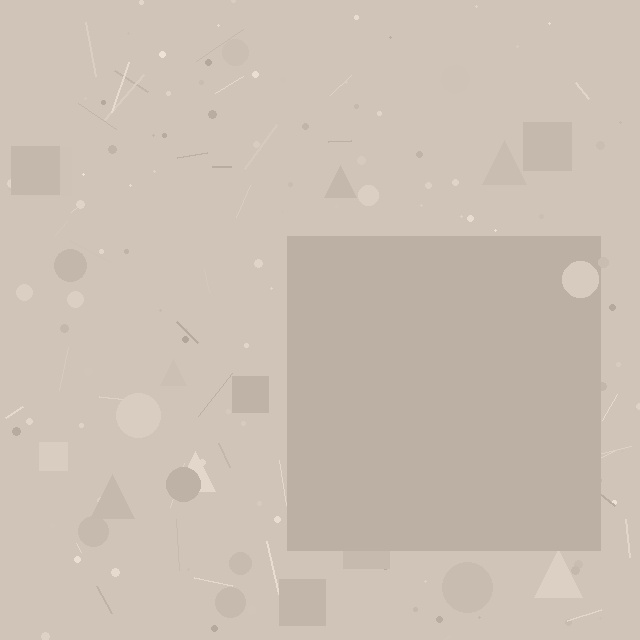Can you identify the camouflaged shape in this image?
The camouflaged shape is a square.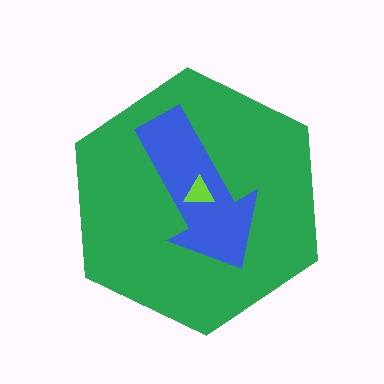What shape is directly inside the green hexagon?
The blue arrow.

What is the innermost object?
The lime triangle.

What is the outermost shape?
The green hexagon.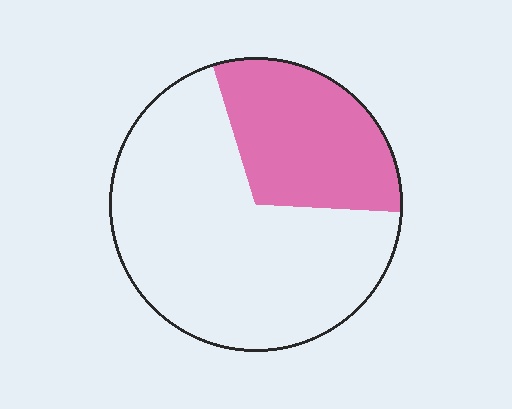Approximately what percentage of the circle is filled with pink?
Approximately 30%.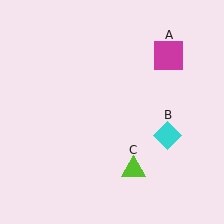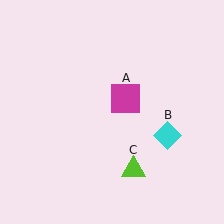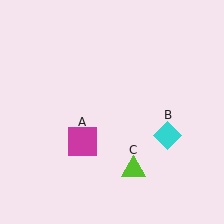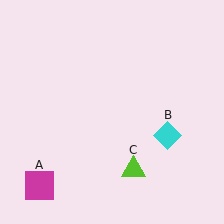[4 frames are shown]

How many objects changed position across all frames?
1 object changed position: magenta square (object A).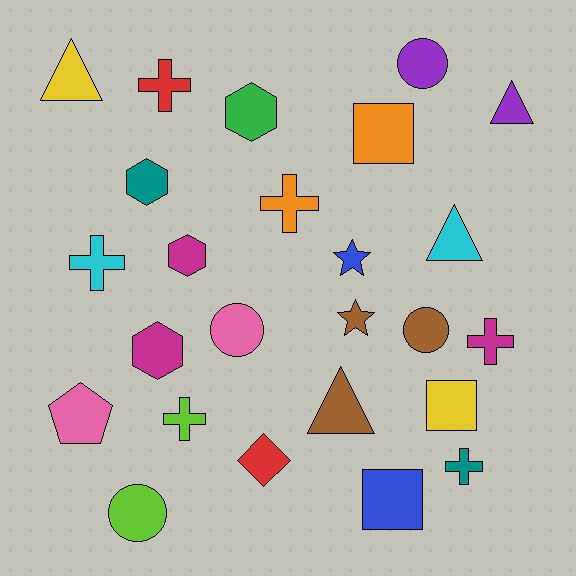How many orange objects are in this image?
There are 2 orange objects.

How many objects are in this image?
There are 25 objects.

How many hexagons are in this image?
There are 4 hexagons.